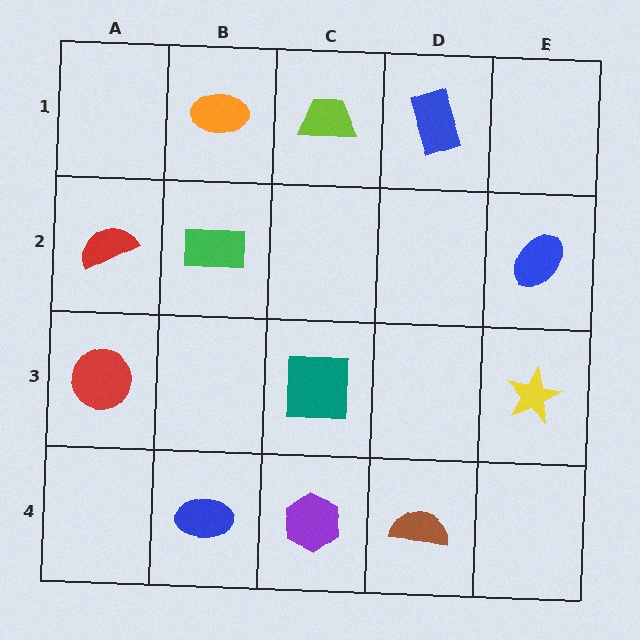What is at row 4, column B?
A blue ellipse.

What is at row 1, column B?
An orange ellipse.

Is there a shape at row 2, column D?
No, that cell is empty.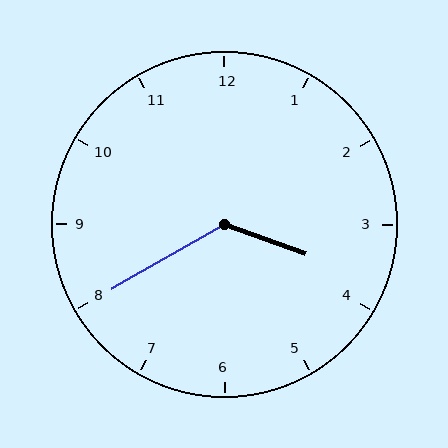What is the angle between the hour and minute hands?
Approximately 130 degrees.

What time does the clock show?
3:40.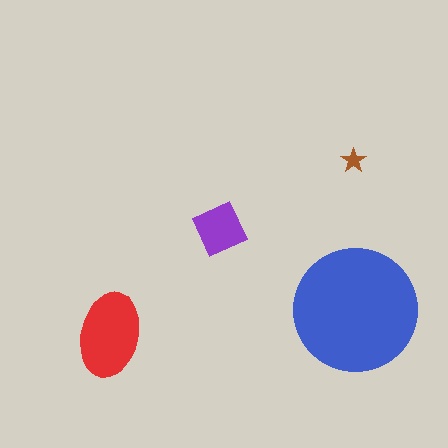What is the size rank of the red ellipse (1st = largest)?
2nd.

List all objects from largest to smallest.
The blue circle, the red ellipse, the purple square, the brown star.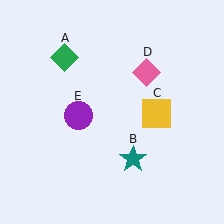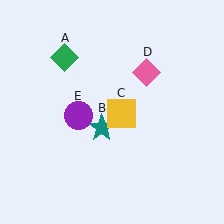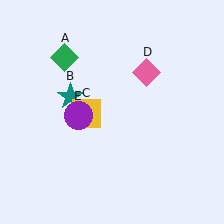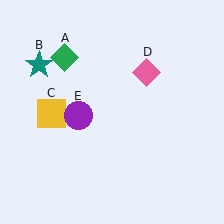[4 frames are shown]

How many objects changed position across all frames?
2 objects changed position: teal star (object B), yellow square (object C).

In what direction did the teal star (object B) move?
The teal star (object B) moved up and to the left.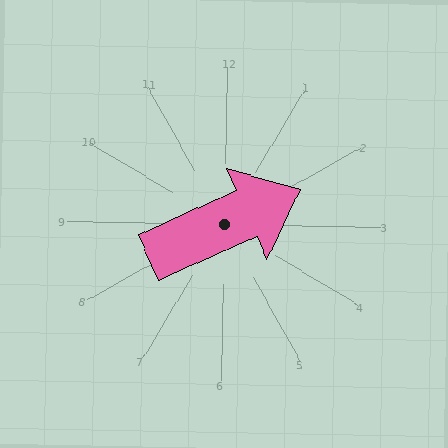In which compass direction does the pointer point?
Northeast.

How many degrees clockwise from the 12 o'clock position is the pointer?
Approximately 65 degrees.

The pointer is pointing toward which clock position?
Roughly 2 o'clock.